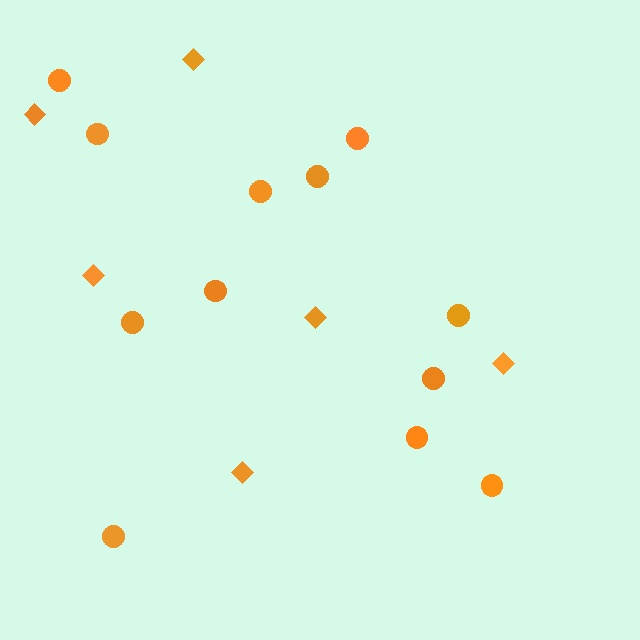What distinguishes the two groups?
There are 2 groups: one group of diamonds (6) and one group of circles (12).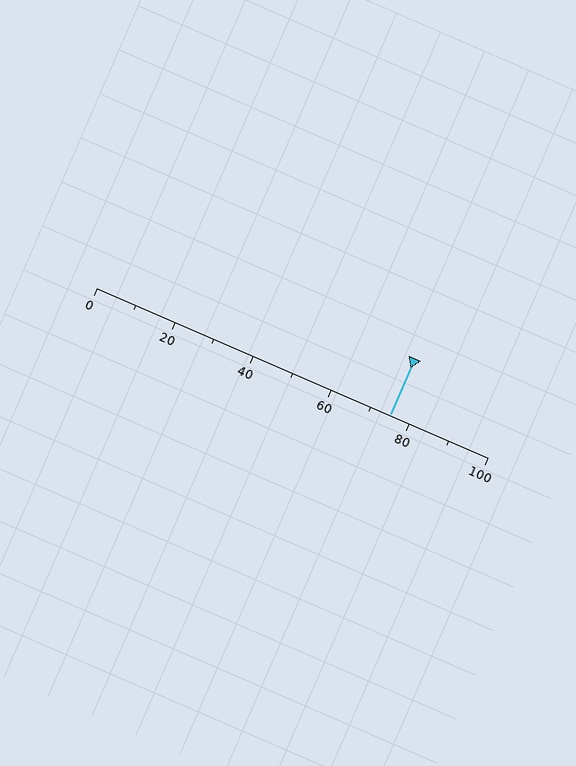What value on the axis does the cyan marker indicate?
The marker indicates approximately 75.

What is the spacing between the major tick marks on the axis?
The major ticks are spaced 20 apart.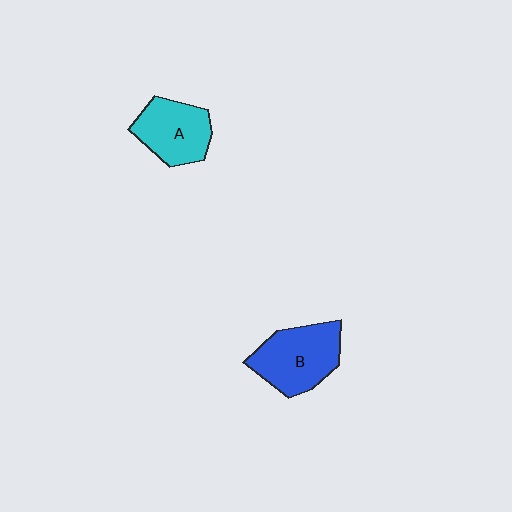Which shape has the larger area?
Shape B (blue).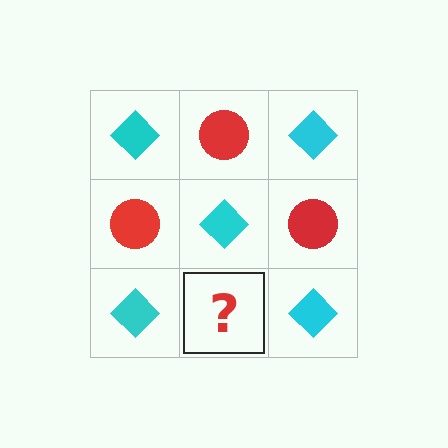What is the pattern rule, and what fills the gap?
The rule is that it alternates cyan diamond and red circle in a checkerboard pattern. The gap should be filled with a red circle.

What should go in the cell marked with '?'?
The missing cell should contain a red circle.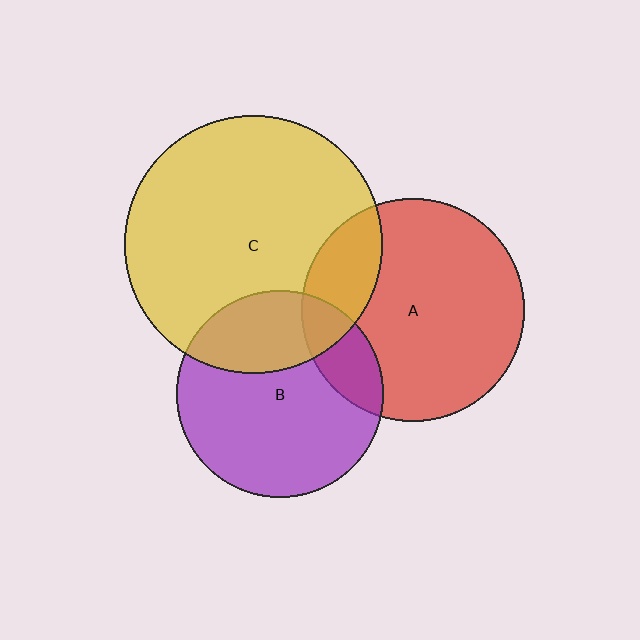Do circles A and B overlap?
Yes.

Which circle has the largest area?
Circle C (yellow).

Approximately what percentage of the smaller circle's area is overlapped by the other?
Approximately 15%.